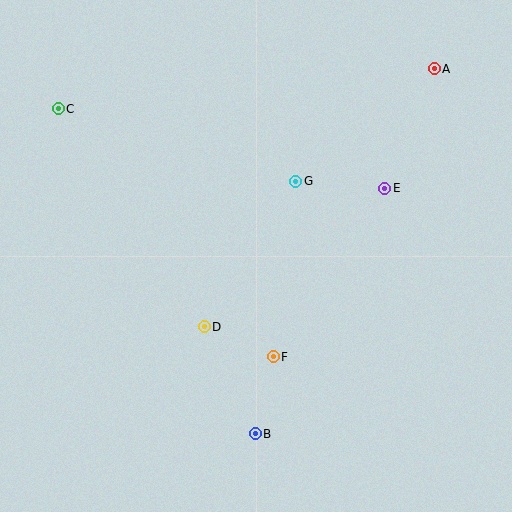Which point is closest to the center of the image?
Point G at (296, 181) is closest to the center.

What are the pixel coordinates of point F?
Point F is at (273, 357).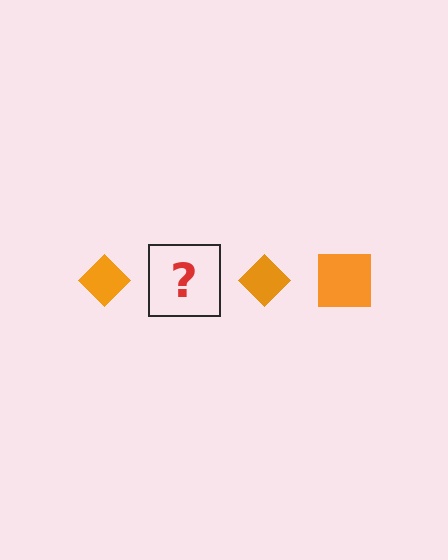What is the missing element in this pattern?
The missing element is an orange square.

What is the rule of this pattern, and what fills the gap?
The rule is that the pattern cycles through diamond, square shapes in orange. The gap should be filled with an orange square.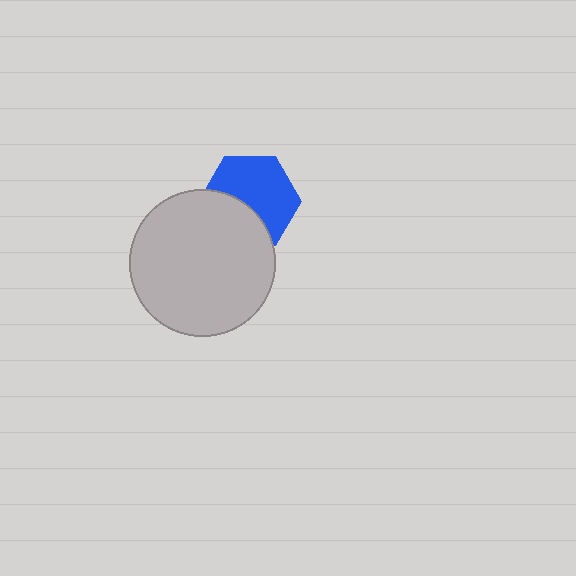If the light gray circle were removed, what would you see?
You would see the complete blue hexagon.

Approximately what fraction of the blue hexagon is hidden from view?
Roughly 38% of the blue hexagon is hidden behind the light gray circle.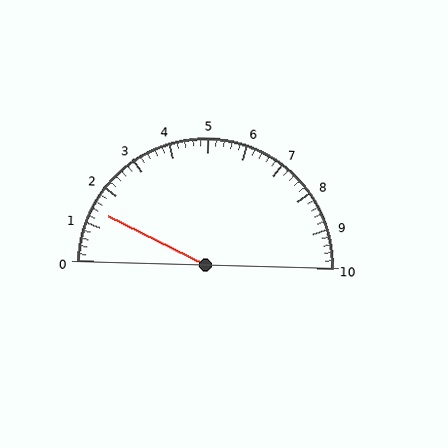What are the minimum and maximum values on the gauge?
The gauge ranges from 0 to 10.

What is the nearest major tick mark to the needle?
The nearest major tick mark is 1.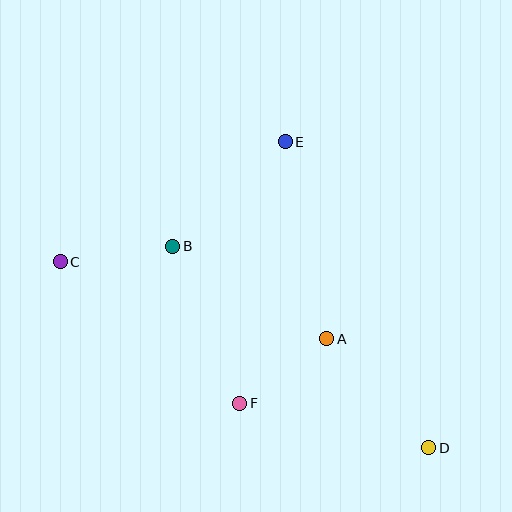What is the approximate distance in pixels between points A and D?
The distance between A and D is approximately 150 pixels.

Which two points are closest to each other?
Points A and F are closest to each other.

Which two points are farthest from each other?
Points C and D are farthest from each other.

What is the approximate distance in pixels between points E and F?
The distance between E and F is approximately 265 pixels.